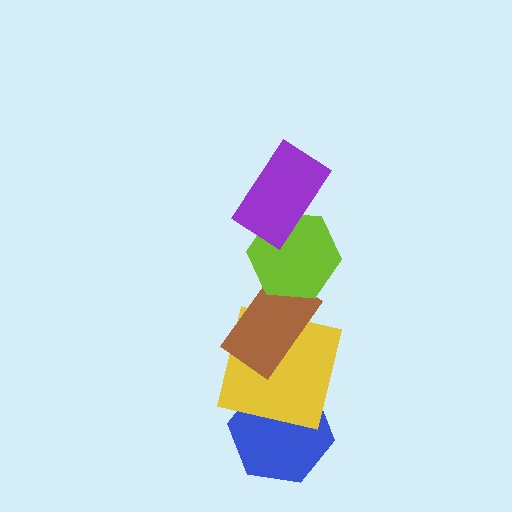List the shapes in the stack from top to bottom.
From top to bottom: the purple rectangle, the lime hexagon, the brown rectangle, the yellow square, the blue hexagon.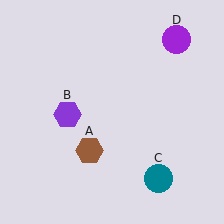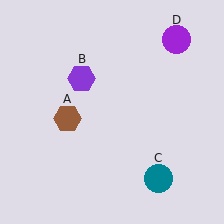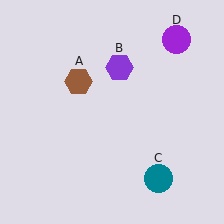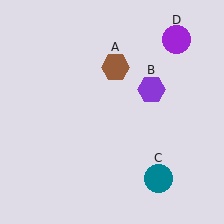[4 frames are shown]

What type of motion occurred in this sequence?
The brown hexagon (object A), purple hexagon (object B) rotated clockwise around the center of the scene.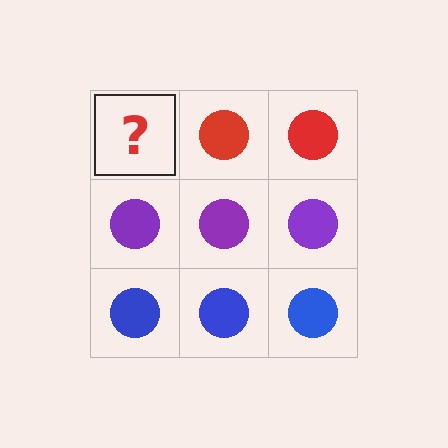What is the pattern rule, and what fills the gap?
The rule is that each row has a consistent color. The gap should be filled with a red circle.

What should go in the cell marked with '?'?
The missing cell should contain a red circle.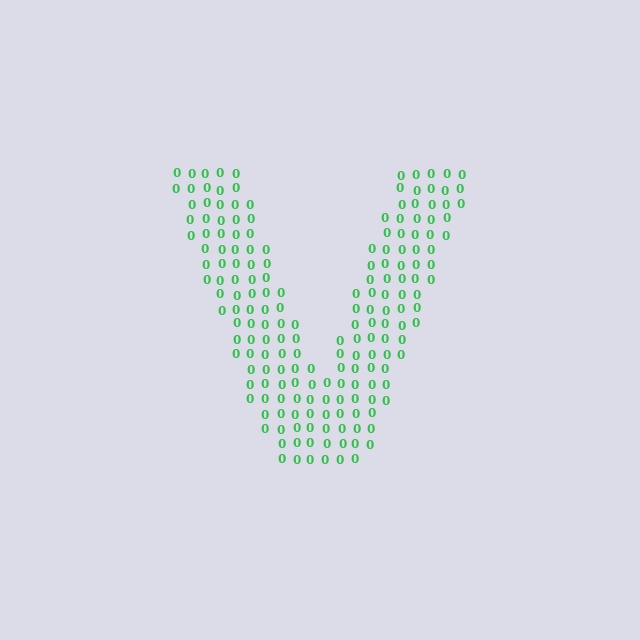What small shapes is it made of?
It is made of small digit 0's.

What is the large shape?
The large shape is the letter V.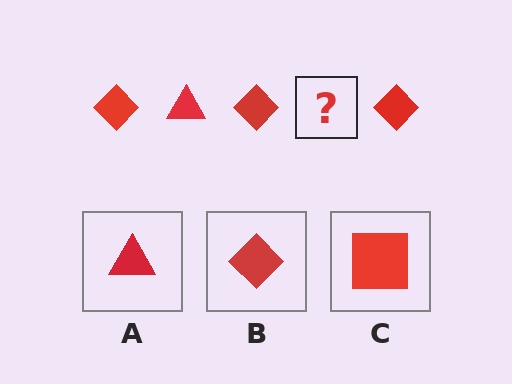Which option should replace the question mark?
Option A.